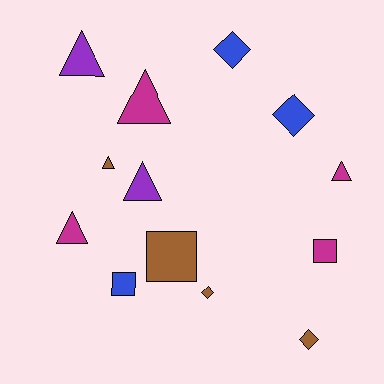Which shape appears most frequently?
Triangle, with 6 objects.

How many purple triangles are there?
There are 2 purple triangles.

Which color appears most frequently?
Magenta, with 4 objects.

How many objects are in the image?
There are 13 objects.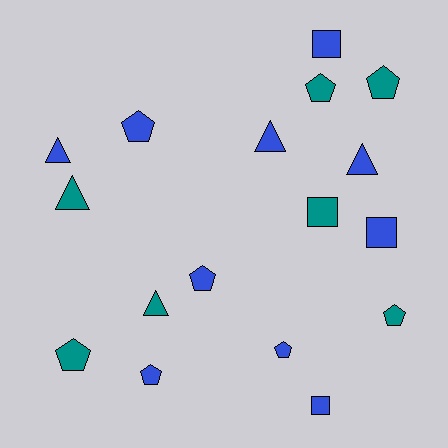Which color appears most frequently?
Blue, with 10 objects.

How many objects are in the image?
There are 17 objects.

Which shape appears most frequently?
Pentagon, with 8 objects.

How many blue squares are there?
There are 3 blue squares.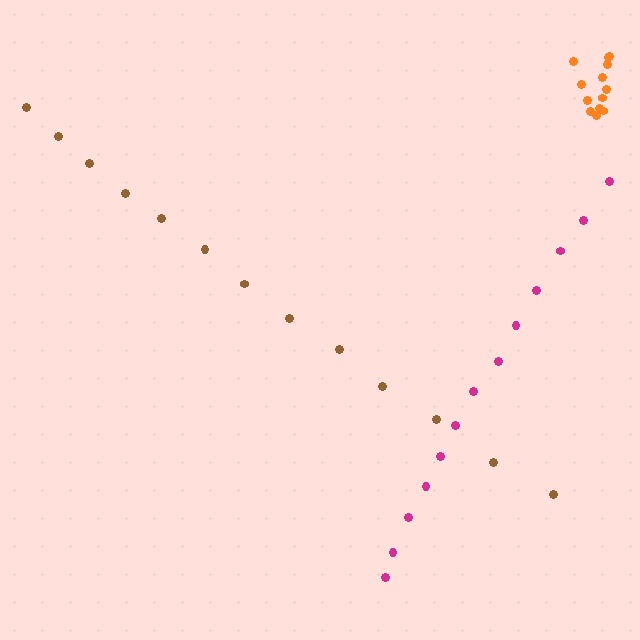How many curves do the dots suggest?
There are 3 distinct paths.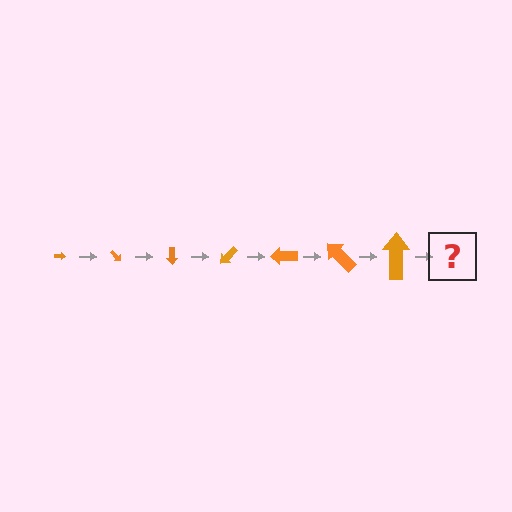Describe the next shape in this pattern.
It should be an arrow, larger than the previous one and rotated 315 degrees from the start.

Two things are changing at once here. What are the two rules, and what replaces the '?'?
The two rules are that the arrow grows larger each step and it rotates 45 degrees each step. The '?' should be an arrow, larger than the previous one and rotated 315 degrees from the start.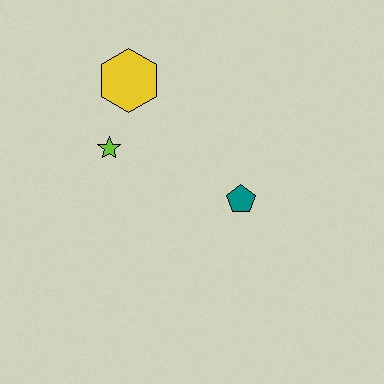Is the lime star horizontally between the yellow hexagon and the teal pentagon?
No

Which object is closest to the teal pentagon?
The lime star is closest to the teal pentagon.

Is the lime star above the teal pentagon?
Yes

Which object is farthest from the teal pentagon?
The yellow hexagon is farthest from the teal pentagon.